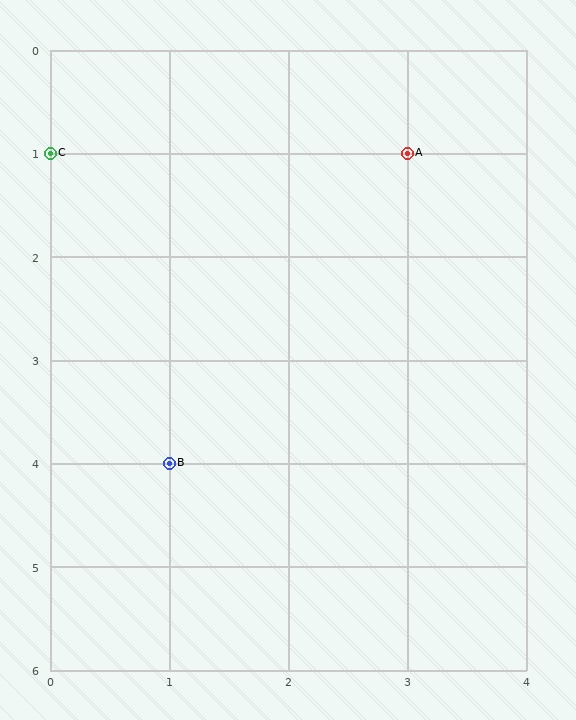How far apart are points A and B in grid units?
Points A and B are 2 columns and 3 rows apart (about 3.6 grid units diagonally).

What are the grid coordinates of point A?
Point A is at grid coordinates (3, 1).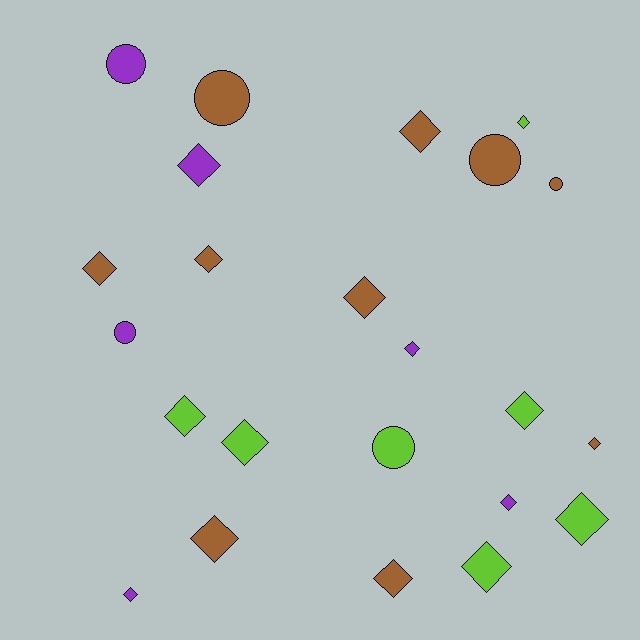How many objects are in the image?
There are 23 objects.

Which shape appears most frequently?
Diamond, with 17 objects.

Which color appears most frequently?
Brown, with 10 objects.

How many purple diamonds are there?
There are 4 purple diamonds.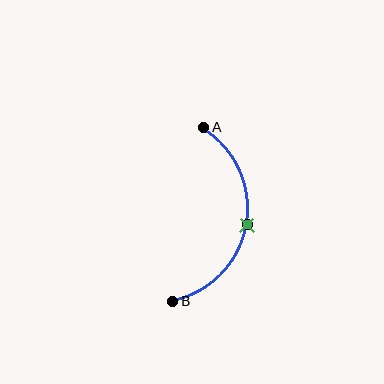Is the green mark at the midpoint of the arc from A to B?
Yes. The green mark lies on the arc at equal arc-length from both A and B — it is the arc midpoint.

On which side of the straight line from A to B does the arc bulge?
The arc bulges to the right of the straight line connecting A and B.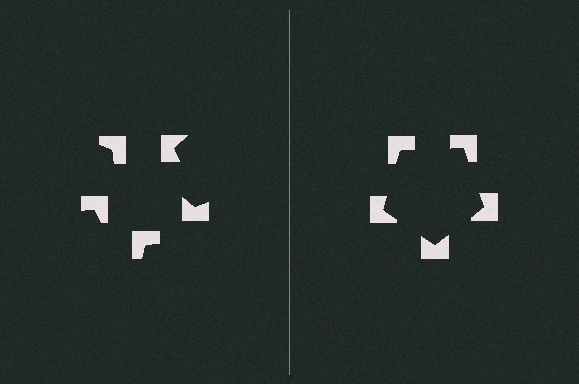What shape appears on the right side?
An illusory pentagon.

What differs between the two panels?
The notched squares are positioned identically on both sides; only the wedge orientations differ. On the right they align to a pentagon; on the left they are misaligned.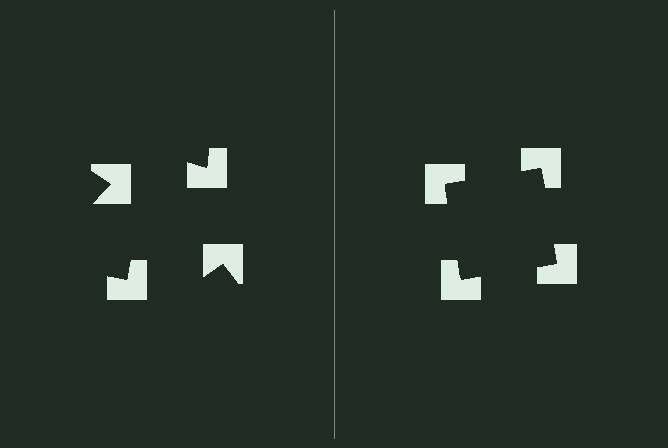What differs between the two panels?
The notched squares are positioned identically on both sides; only the wedge orientations differ. On the right they align to a square; on the left they are misaligned.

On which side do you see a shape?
An illusory square appears on the right side. On the left side the wedge cuts are rotated, so no coherent shape forms.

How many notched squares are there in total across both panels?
8 — 4 on each side.